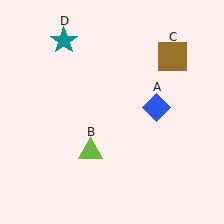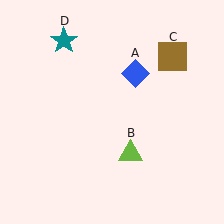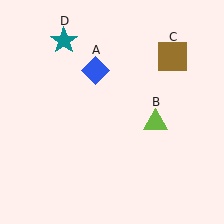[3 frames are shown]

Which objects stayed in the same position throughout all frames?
Brown square (object C) and teal star (object D) remained stationary.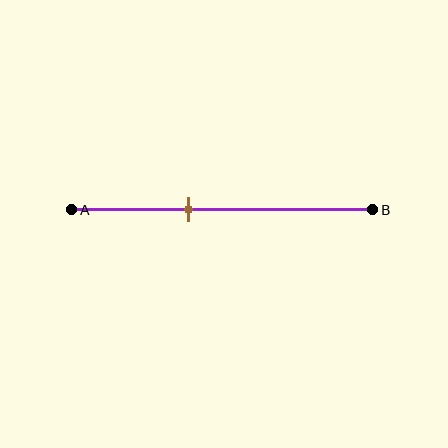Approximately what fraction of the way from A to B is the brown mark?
The brown mark is approximately 40% of the way from A to B.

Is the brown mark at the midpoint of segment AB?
No, the mark is at about 40% from A, not at the 50% midpoint.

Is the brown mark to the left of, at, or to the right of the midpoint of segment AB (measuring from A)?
The brown mark is to the left of the midpoint of segment AB.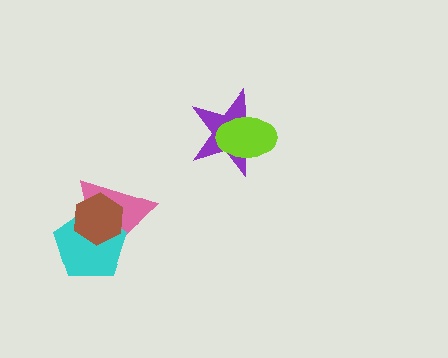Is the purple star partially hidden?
Yes, it is partially covered by another shape.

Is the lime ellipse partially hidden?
No, no other shape covers it.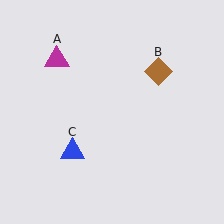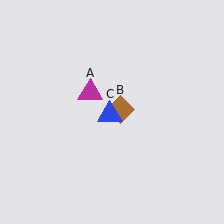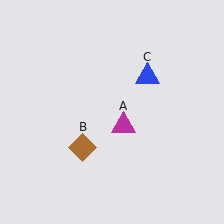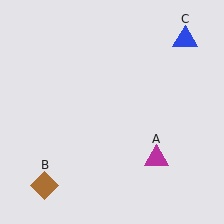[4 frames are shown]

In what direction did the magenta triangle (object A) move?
The magenta triangle (object A) moved down and to the right.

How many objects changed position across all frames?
3 objects changed position: magenta triangle (object A), brown diamond (object B), blue triangle (object C).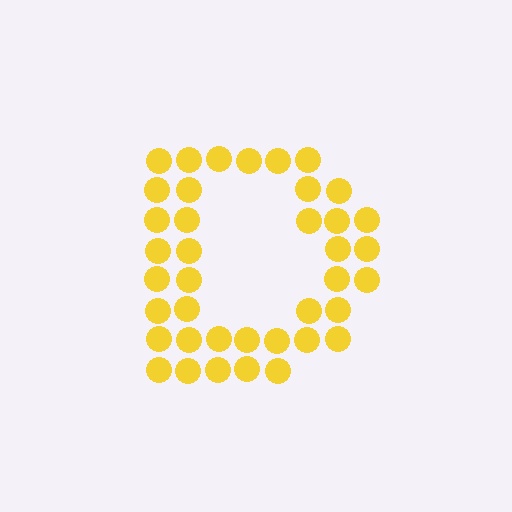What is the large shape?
The large shape is the letter D.